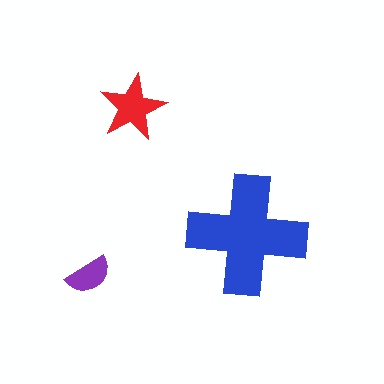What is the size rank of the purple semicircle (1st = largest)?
3rd.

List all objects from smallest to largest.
The purple semicircle, the red star, the blue cross.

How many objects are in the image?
There are 3 objects in the image.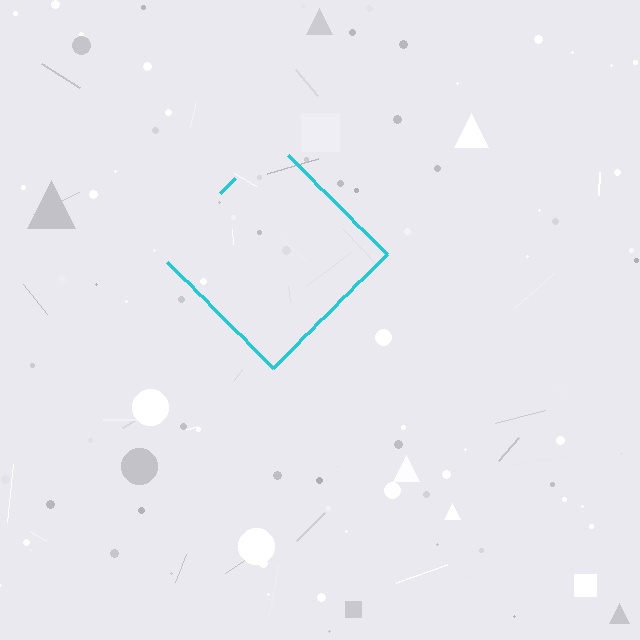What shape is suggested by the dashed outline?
The dashed outline suggests a diamond.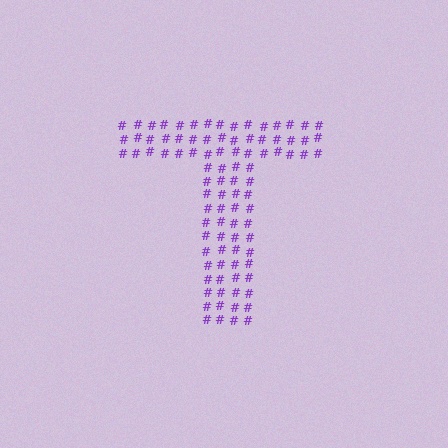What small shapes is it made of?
It is made of small hash symbols.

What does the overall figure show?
The overall figure shows the letter T.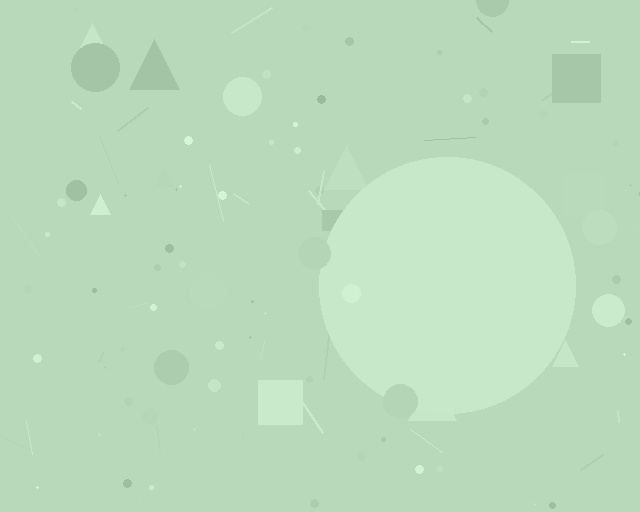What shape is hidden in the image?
A circle is hidden in the image.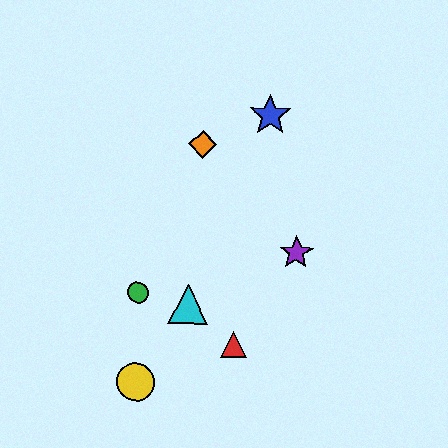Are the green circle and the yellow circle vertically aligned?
Yes, both are at x≈138.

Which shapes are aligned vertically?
The green circle, the yellow circle are aligned vertically.